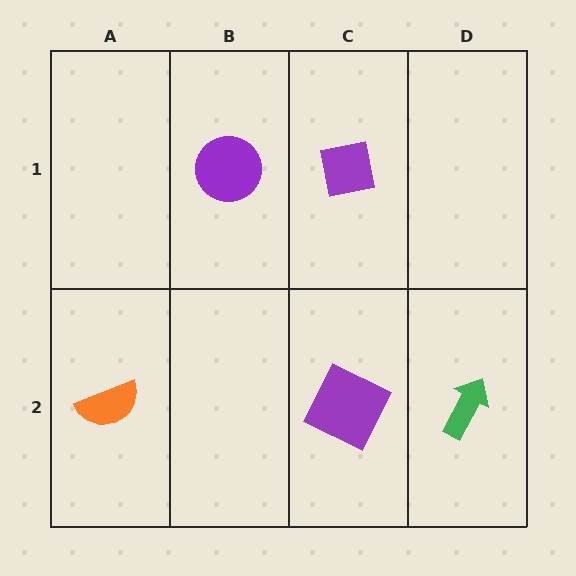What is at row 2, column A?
An orange semicircle.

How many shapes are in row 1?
2 shapes.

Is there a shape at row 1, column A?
No, that cell is empty.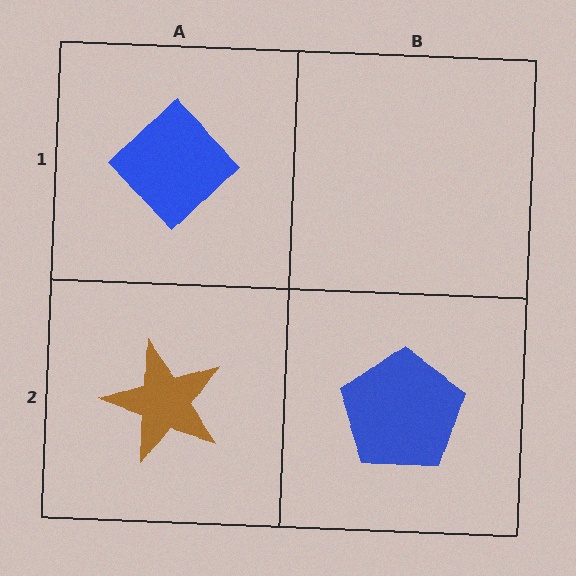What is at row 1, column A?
A blue diamond.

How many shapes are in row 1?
1 shape.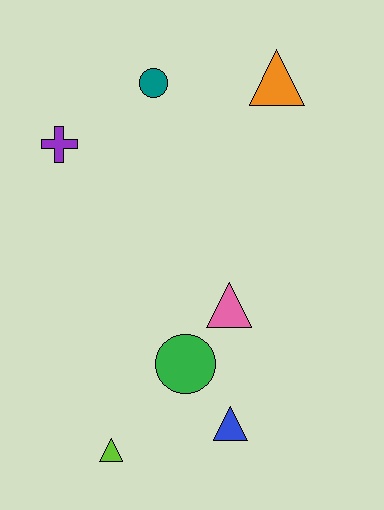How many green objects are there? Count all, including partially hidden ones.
There is 1 green object.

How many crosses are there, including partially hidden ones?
There is 1 cross.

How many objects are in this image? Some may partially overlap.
There are 7 objects.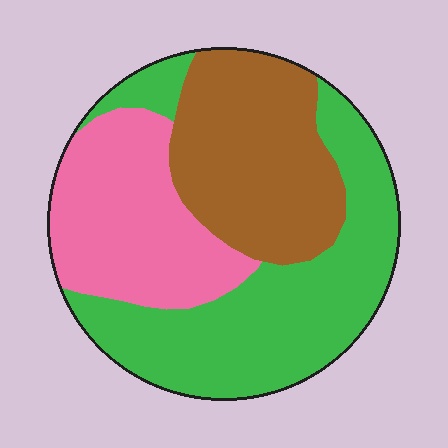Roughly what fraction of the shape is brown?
Brown covers around 30% of the shape.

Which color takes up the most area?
Green, at roughly 45%.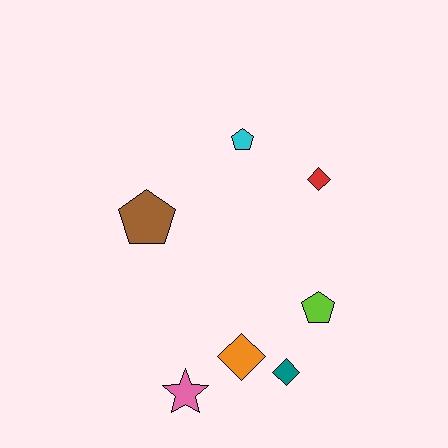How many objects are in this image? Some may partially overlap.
There are 7 objects.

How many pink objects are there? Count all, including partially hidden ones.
There is 1 pink object.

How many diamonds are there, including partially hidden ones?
There are 3 diamonds.